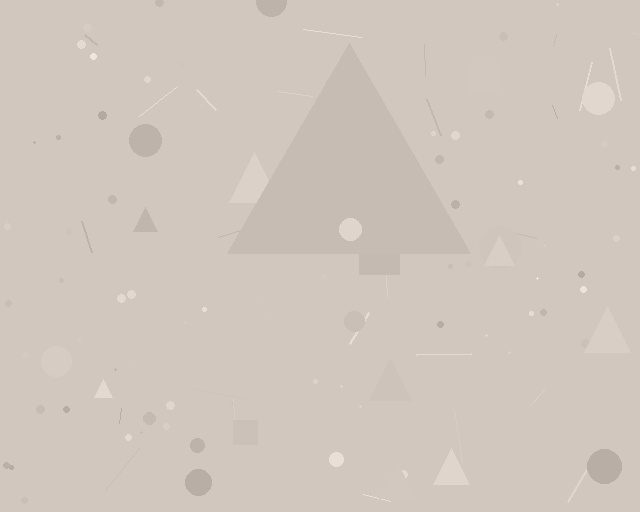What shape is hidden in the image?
A triangle is hidden in the image.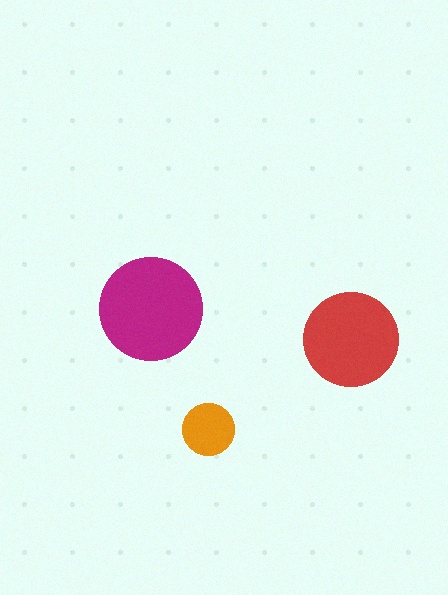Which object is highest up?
The magenta circle is topmost.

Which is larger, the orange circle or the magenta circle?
The magenta one.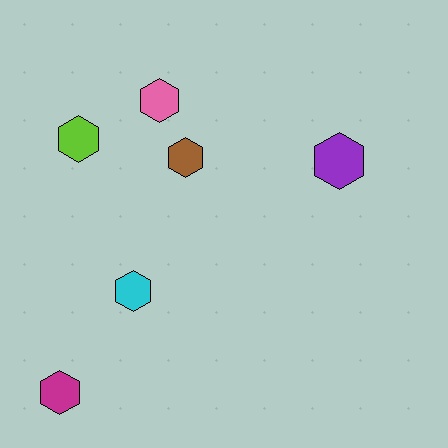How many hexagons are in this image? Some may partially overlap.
There are 6 hexagons.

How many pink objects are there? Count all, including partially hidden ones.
There is 1 pink object.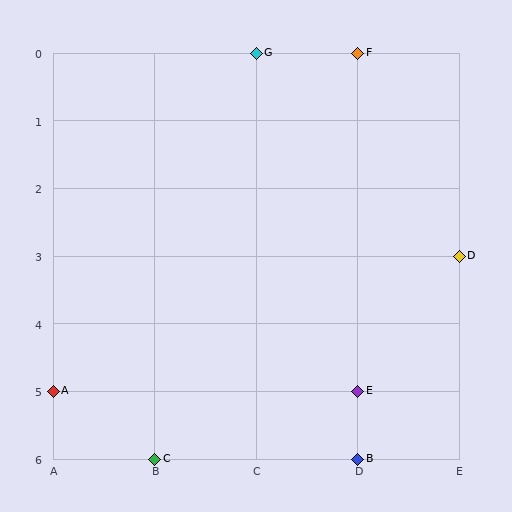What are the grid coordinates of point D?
Point D is at grid coordinates (E, 3).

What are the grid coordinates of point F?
Point F is at grid coordinates (D, 0).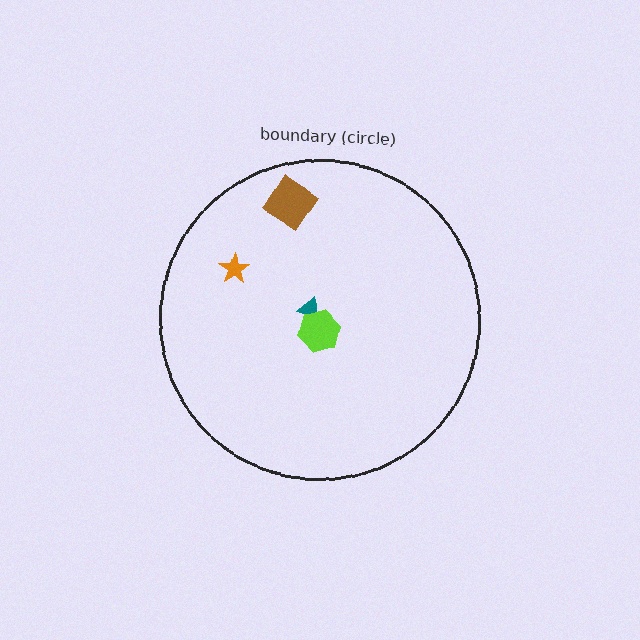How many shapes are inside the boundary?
4 inside, 0 outside.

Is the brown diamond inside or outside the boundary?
Inside.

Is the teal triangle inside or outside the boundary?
Inside.